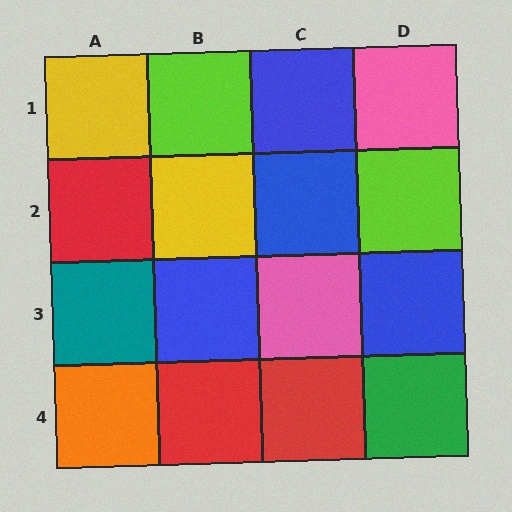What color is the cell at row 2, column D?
Lime.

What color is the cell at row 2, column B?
Yellow.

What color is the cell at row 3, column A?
Teal.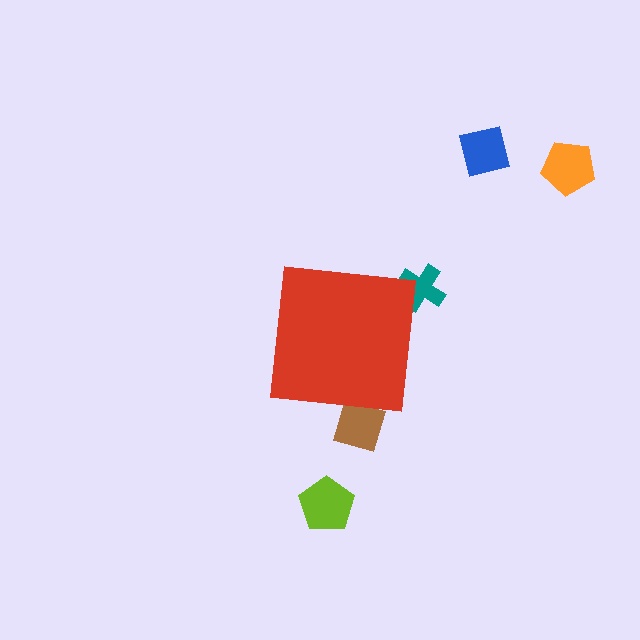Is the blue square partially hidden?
No, the blue square is fully visible.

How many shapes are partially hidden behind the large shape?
2 shapes are partially hidden.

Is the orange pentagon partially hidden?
No, the orange pentagon is fully visible.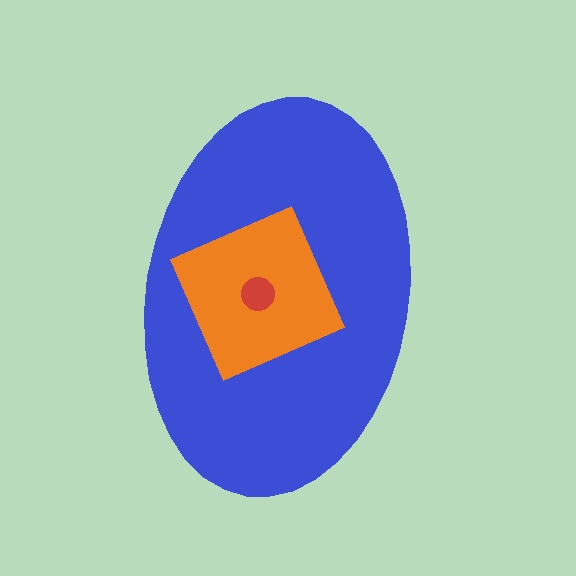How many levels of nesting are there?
3.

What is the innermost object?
The red circle.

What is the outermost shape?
The blue ellipse.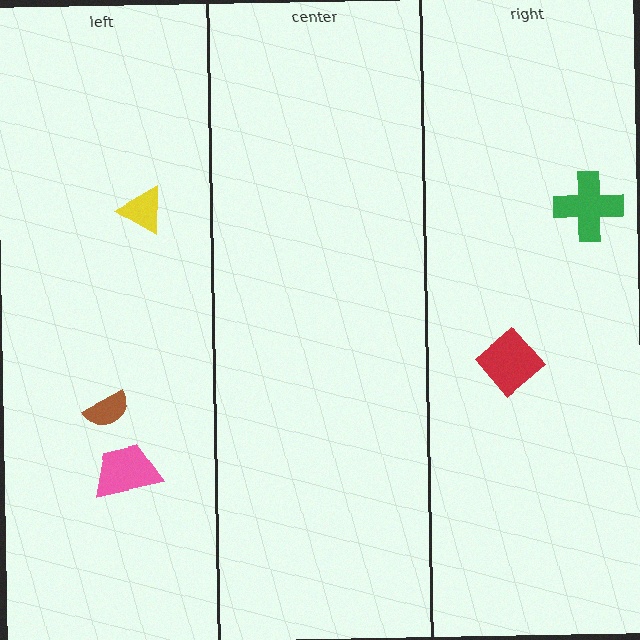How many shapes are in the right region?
2.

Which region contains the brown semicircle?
The left region.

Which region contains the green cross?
The right region.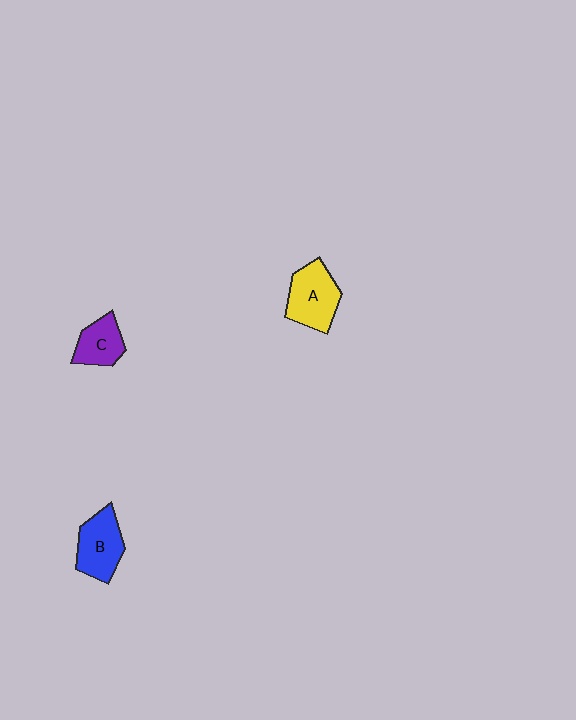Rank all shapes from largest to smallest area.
From largest to smallest: A (yellow), B (blue), C (purple).